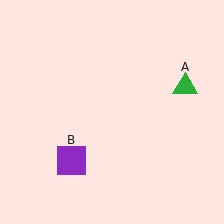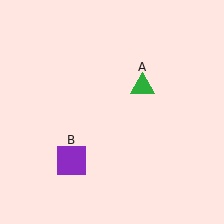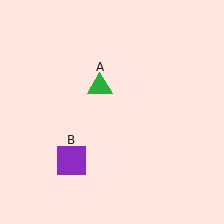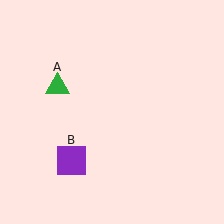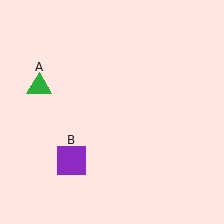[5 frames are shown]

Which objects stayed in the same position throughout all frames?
Purple square (object B) remained stationary.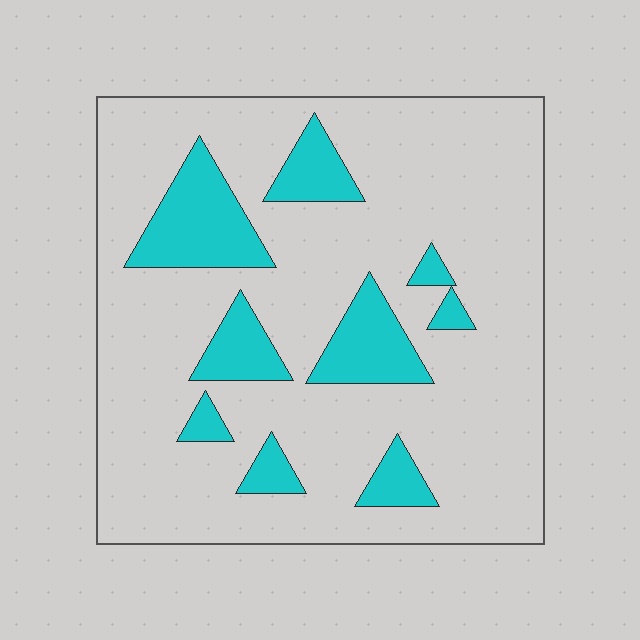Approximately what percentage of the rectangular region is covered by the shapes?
Approximately 20%.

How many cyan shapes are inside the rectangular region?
9.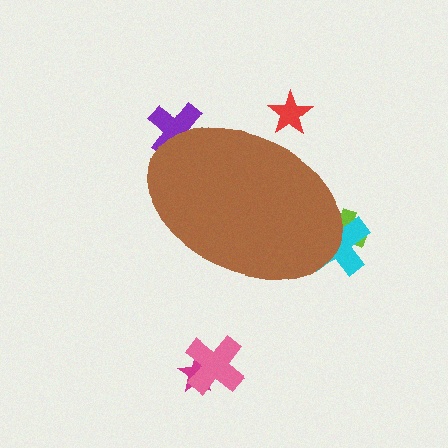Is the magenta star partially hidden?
No, the magenta star is fully visible.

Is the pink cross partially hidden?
No, the pink cross is fully visible.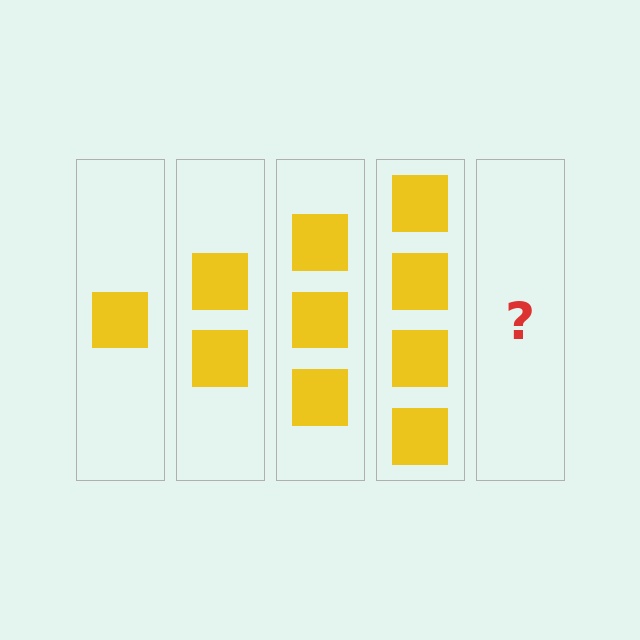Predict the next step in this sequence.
The next step is 5 squares.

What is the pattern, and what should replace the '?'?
The pattern is that each step adds one more square. The '?' should be 5 squares.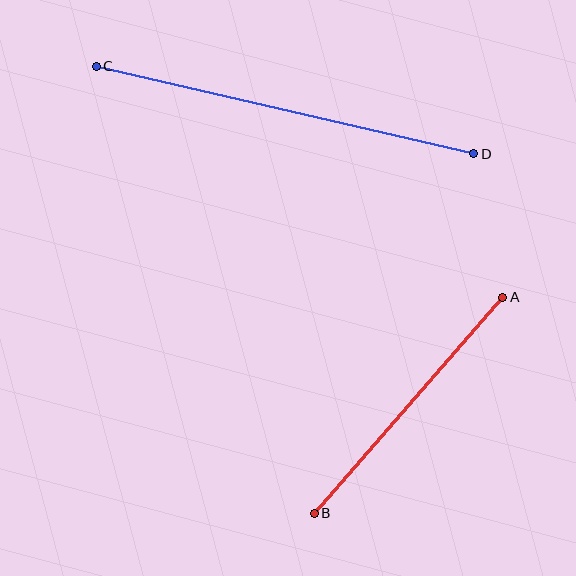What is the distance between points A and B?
The distance is approximately 287 pixels.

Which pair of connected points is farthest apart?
Points C and D are farthest apart.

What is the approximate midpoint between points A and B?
The midpoint is at approximately (408, 405) pixels.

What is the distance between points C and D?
The distance is approximately 388 pixels.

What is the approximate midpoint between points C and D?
The midpoint is at approximately (285, 110) pixels.